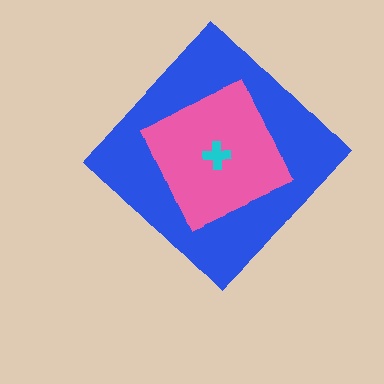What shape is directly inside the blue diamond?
The pink square.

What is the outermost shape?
The blue diamond.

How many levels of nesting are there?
3.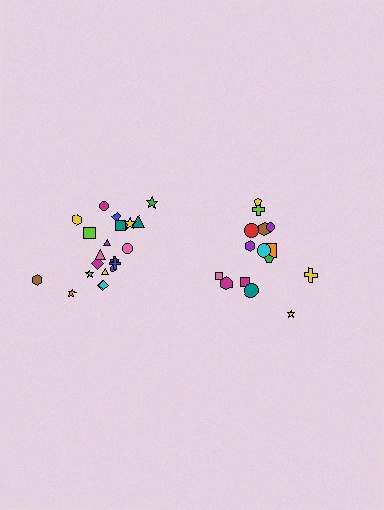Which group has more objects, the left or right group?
The left group.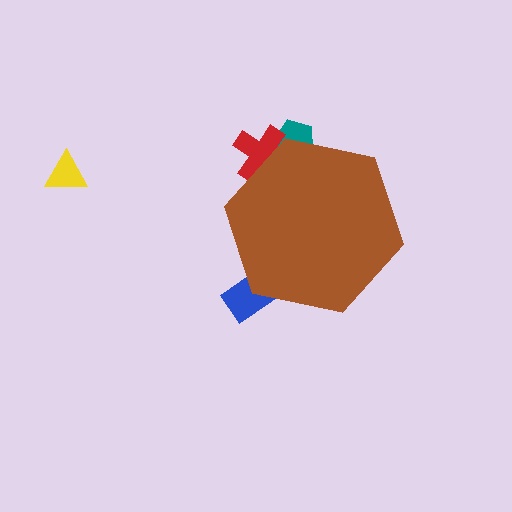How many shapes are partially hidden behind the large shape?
3 shapes are partially hidden.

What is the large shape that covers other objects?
A brown hexagon.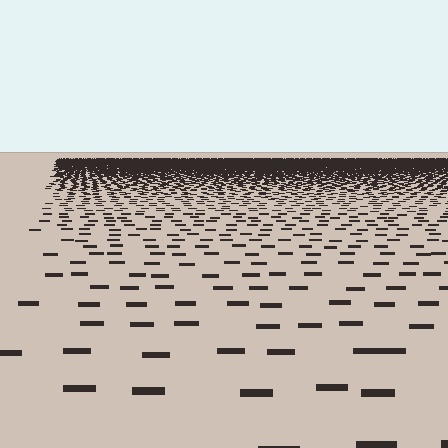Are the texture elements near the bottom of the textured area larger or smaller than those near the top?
Larger. Near the bottom, elements are closer to the viewer and appear at a bigger on-screen size.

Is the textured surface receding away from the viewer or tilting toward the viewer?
The surface is receding away from the viewer. Texture elements get smaller and denser toward the top.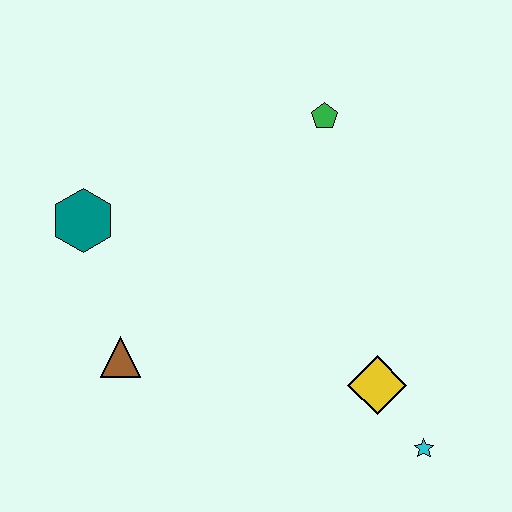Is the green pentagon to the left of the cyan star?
Yes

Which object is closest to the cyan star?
The yellow diamond is closest to the cyan star.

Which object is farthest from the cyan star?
The teal hexagon is farthest from the cyan star.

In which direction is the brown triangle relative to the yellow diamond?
The brown triangle is to the left of the yellow diamond.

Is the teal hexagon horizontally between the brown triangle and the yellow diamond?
No